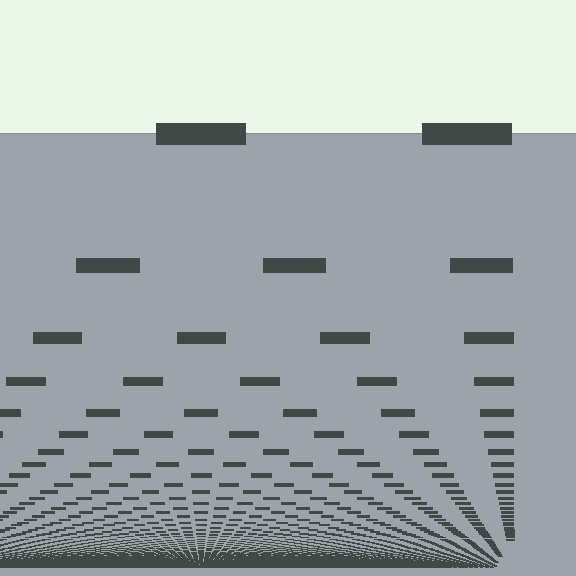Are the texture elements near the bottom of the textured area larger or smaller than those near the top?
Smaller. The gradient is inverted — elements near the bottom are smaller and denser.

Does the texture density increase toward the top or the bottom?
Density increases toward the bottom.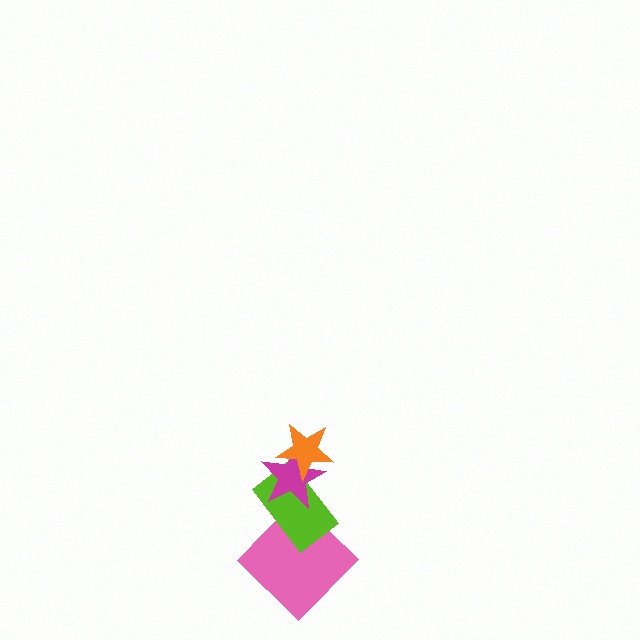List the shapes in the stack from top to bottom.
From top to bottom: the orange star, the magenta star, the lime rectangle, the pink diamond.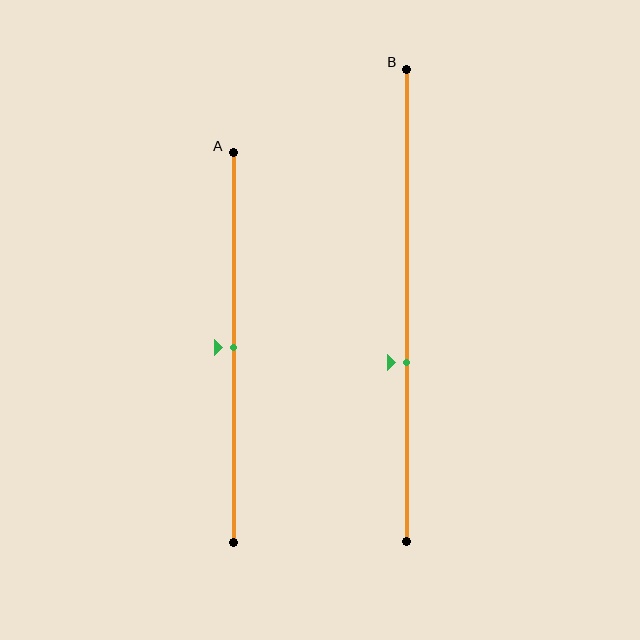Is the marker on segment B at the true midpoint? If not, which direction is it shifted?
No, the marker on segment B is shifted downward by about 12% of the segment length.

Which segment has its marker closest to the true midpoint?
Segment A has its marker closest to the true midpoint.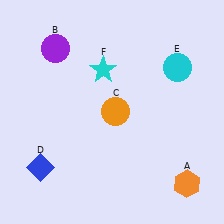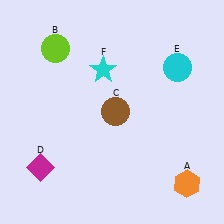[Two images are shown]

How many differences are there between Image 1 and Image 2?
There are 3 differences between the two images.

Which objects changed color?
B changed from purple to lime. C changed from orange to brown. D changed from blue to magenta.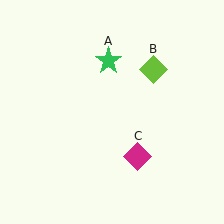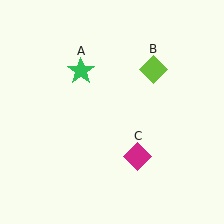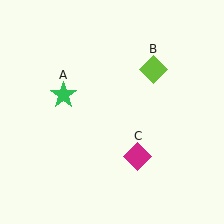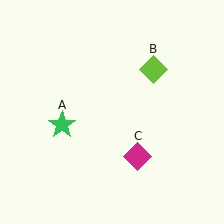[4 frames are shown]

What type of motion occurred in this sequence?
The green star (object A) rotated counterclockwise around the center of the scene.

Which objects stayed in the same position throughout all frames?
Lime diamond (object B) and magenta diamond (object C) remained stationary.